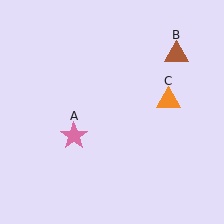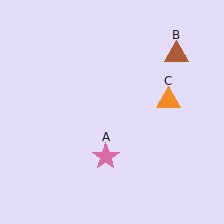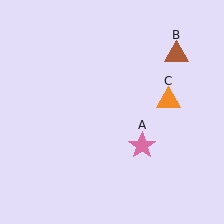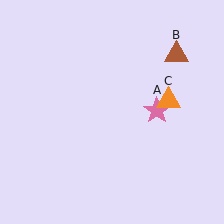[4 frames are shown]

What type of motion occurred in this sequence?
The pink star (object A) rotated counterclockwise around the center of the scene.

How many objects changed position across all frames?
1 object changed position: pink star (object A).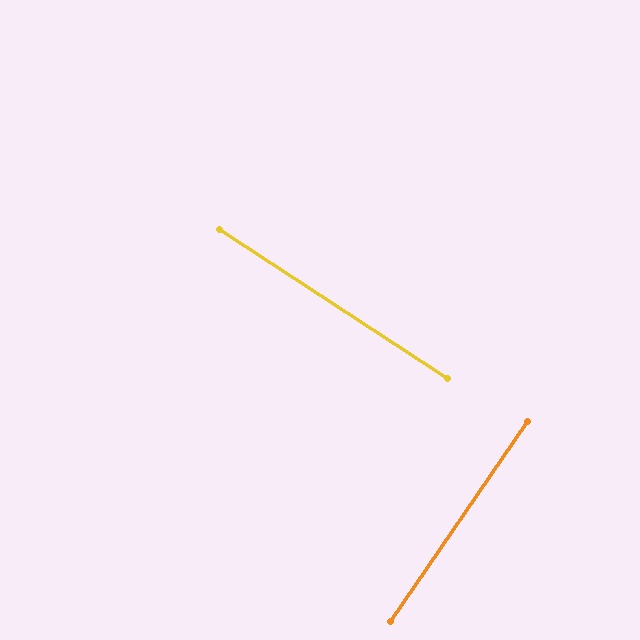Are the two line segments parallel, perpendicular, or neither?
Perpendicular — they meet at approximately 89°.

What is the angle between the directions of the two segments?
Approximately 89 degrees.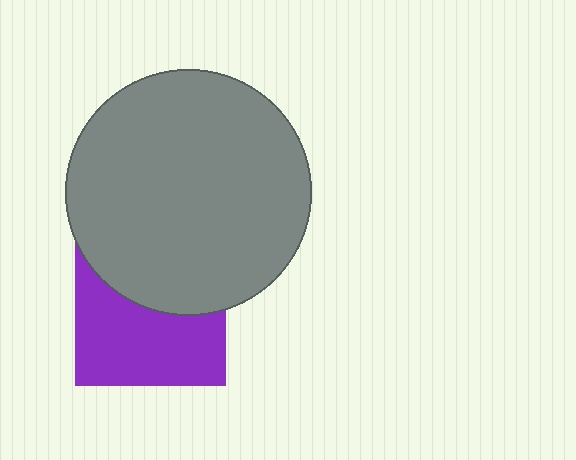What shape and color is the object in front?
The object in front is a gray circle.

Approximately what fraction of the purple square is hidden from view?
Roughly 43% of the purple square is hidden behind the gray circle.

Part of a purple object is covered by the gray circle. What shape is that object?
It is a square.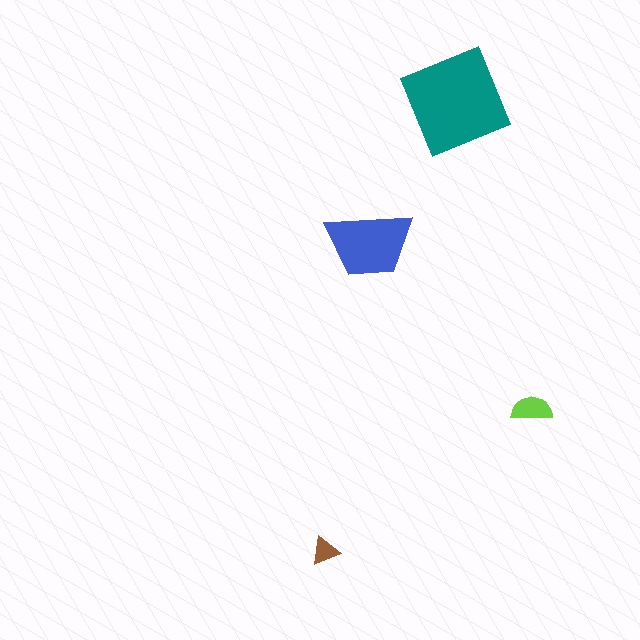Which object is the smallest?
The brown triangle.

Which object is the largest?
The teal square.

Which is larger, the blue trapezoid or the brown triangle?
The blue trapezoid.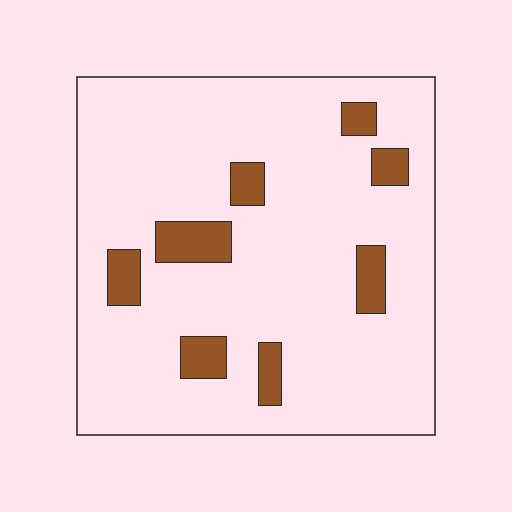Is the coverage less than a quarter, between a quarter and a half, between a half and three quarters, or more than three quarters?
Less than a quarter.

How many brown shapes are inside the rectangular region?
8.